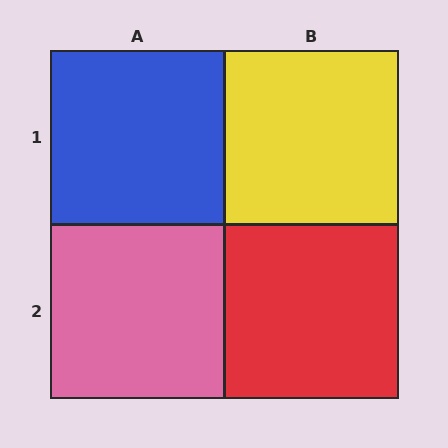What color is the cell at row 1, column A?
Blue.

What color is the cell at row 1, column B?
Yellow.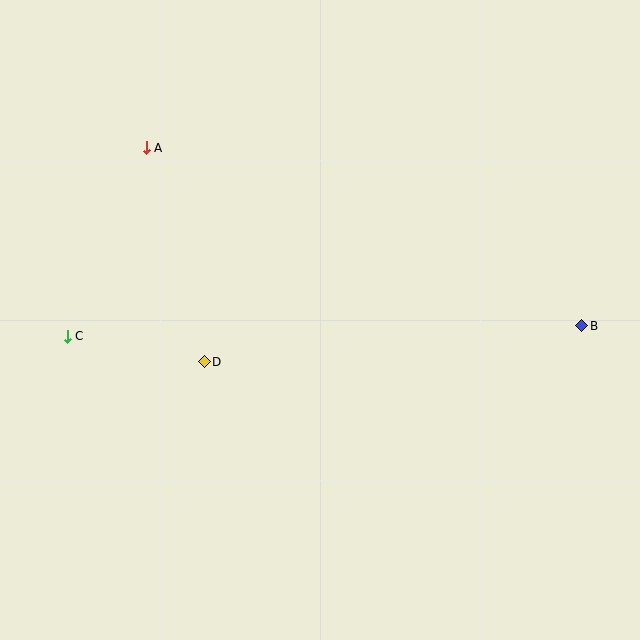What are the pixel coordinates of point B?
Point B is at (582, 326).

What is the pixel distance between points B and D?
The distance between B and D is 379 pixels.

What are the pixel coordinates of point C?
Point C is at (67, 336).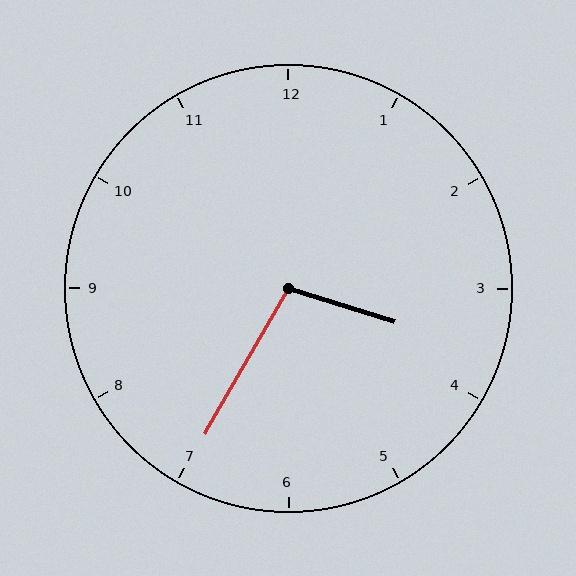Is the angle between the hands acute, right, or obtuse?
It is obtuse.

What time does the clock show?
3:35.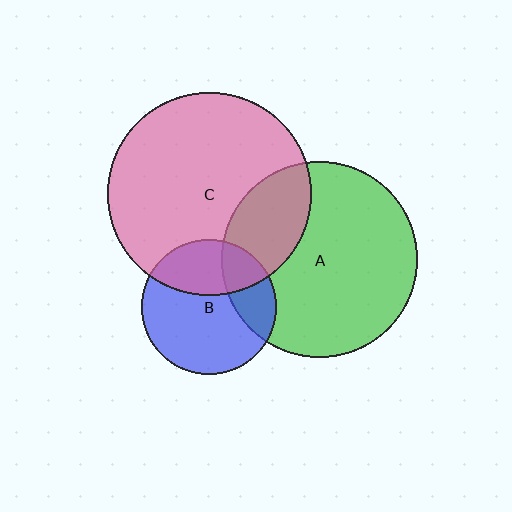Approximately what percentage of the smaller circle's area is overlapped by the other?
Approximately 25%.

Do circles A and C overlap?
Yes.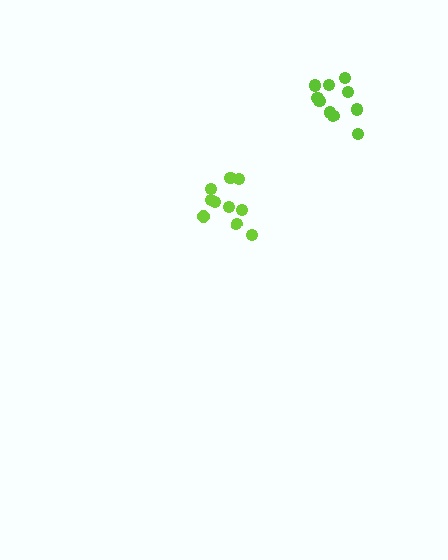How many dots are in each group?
Group 1: 10 dots, Group 2: 10 dots (20 total).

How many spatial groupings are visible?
There are 2 spatial groupings.